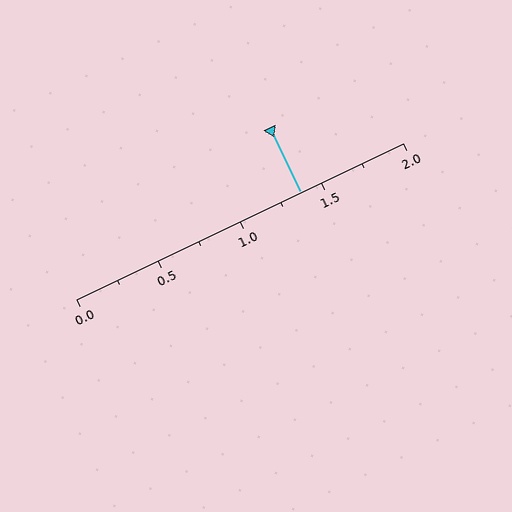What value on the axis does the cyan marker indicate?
The marker indicates approximately 1.38.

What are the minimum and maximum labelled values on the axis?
The axis runs from 0.0 to 2.0.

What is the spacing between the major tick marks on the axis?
The major ticks are spaced 0.5 apart.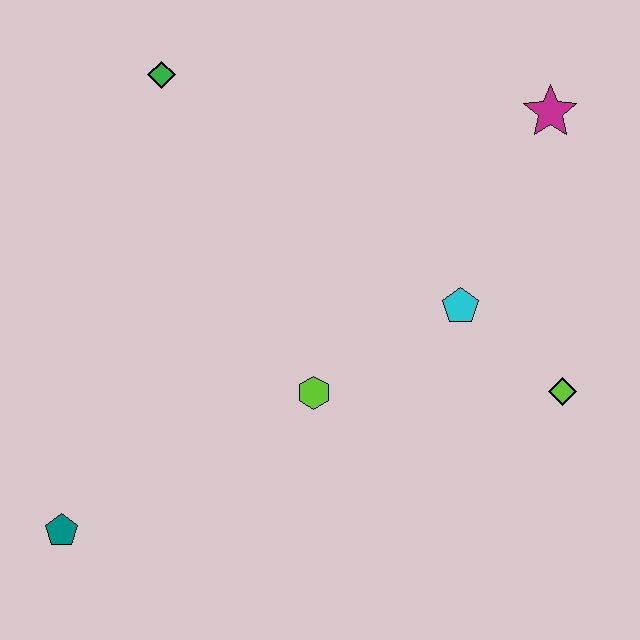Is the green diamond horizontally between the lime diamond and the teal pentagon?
Yes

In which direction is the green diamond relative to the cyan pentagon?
The green diamond is to the left of the cyan pentagon.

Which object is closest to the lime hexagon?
The cyan pentagon is closest to the lime hexagon.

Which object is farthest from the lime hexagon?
The magenta star is farthest from the lime hexagon.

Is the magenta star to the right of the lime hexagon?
Yes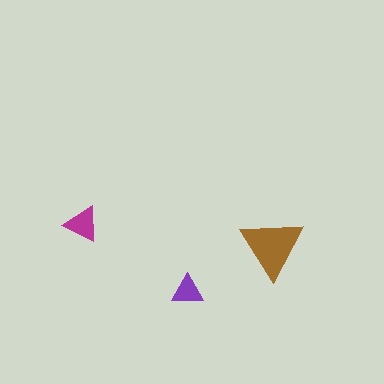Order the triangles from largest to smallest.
the brown one, the magenta one, the purple one.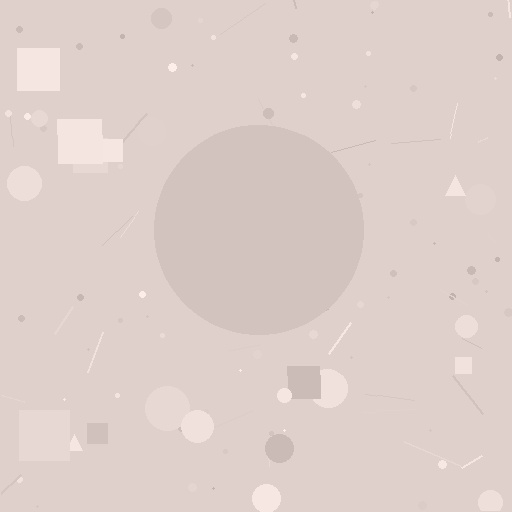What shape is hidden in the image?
A circle is hidden in the image.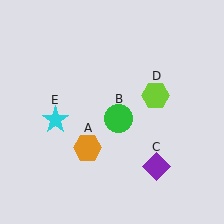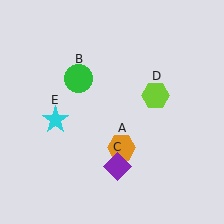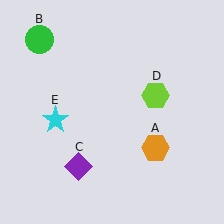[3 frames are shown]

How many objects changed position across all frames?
3 objects changed position: orange hexagon (object A), green circle (object B), purple diamond (object C).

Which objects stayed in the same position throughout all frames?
Lime hexagon (object D) and cyan star (object E) remained stationary.